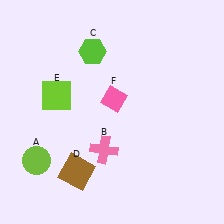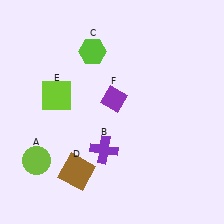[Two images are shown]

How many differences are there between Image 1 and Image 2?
There are 2 differences between the two images.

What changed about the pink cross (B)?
In Image 1, B is pink. In Image 2, it changed to purple.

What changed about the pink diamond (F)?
In Image 1, F is pink. In Image 2, it changed to purple.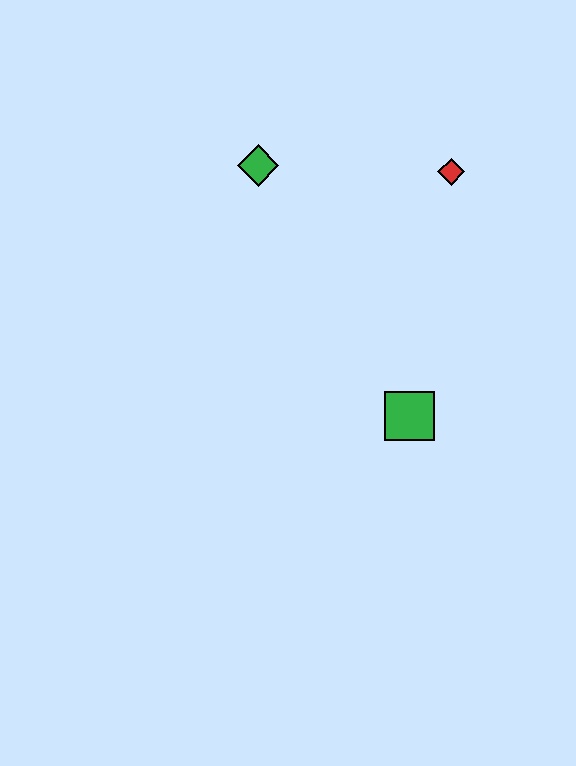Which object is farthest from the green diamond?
The green square is farthest from the green diamond.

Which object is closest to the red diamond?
The green diamond is closest to the red diamond.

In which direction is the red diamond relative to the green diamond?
The red diamond is to the right of the green diamond.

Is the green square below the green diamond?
Yes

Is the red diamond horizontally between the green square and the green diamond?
No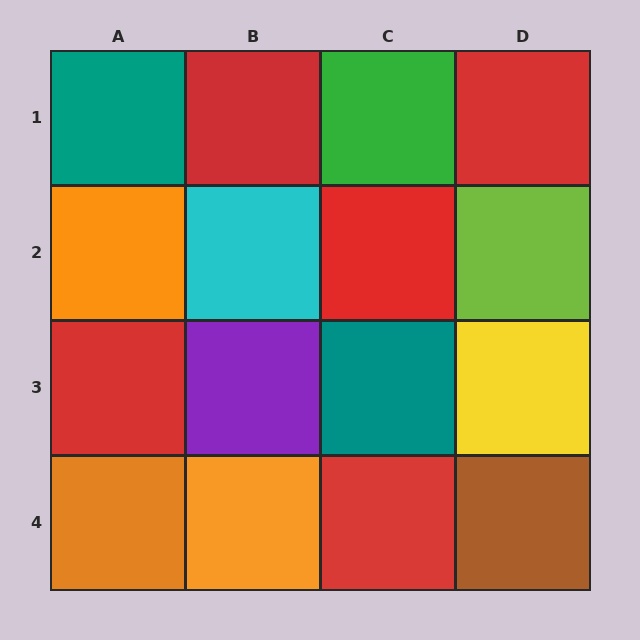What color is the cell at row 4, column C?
Red.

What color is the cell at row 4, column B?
Orange.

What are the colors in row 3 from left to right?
Red, purple, teal, yellow.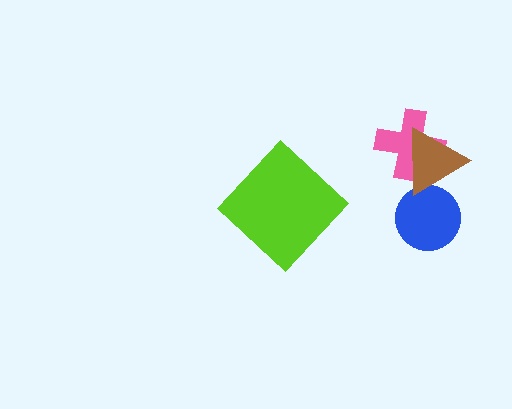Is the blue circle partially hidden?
Yes, it is partially covered by another shape.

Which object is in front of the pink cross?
The brown triangle is in front of the pink cross.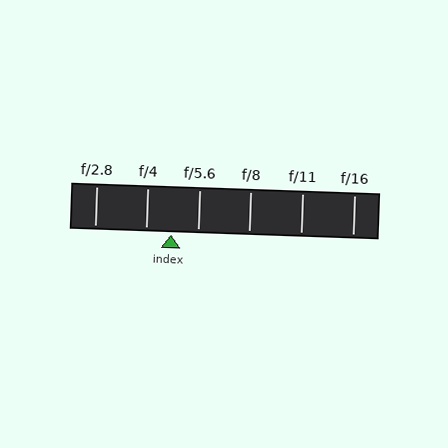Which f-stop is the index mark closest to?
The index mark is closest to f/4.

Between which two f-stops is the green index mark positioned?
The index mark is between f/4 and f/5.6.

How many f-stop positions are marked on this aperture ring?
There are 6 f-stop positions marked.